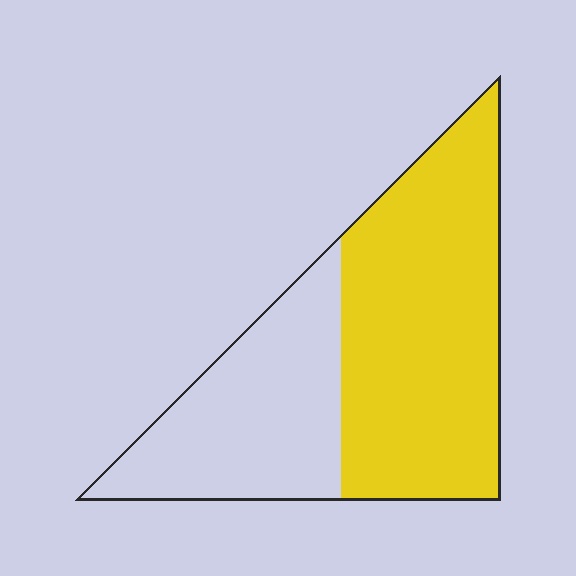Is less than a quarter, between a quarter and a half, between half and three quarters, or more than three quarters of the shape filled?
Between half and three quarters.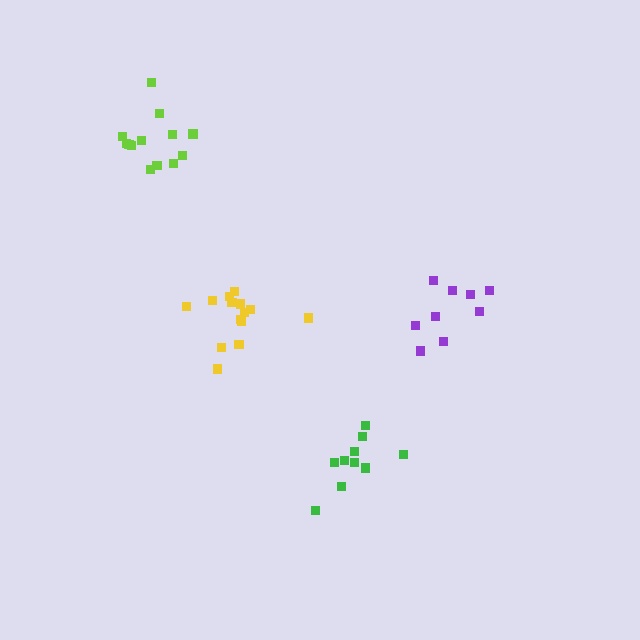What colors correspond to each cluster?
The clusters are colored: yellow, green, purple, lime.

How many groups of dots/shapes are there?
There are 4 groups.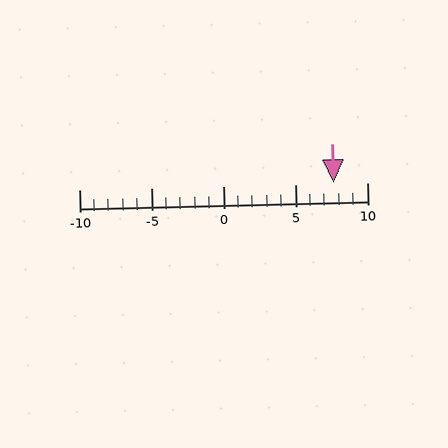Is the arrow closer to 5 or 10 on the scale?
The arrow is closer to 10.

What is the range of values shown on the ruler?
The ruler shows values from -10 to 10.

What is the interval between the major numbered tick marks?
The major tick marks are spaced 5 units apart.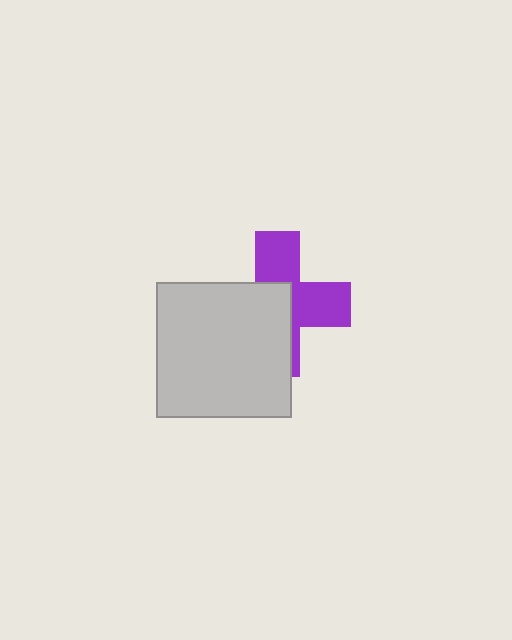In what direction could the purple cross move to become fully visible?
The purple cross could move toward the upper-right. That would shift it out from behind the light gray square entirely.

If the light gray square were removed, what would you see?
You would see the complete purple cross.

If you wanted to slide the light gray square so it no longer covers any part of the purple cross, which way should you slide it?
Slide it toward the lower-left — that is the most direct way to separate the two shapes.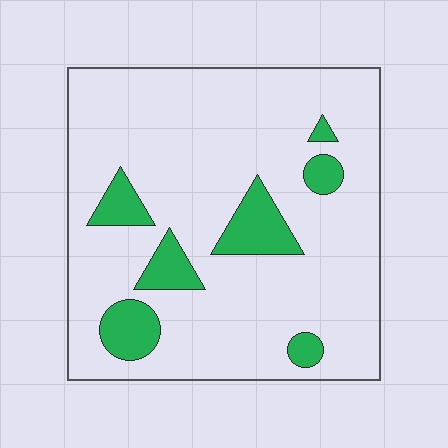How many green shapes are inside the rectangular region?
7.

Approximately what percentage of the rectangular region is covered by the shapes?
Approximately 15%.